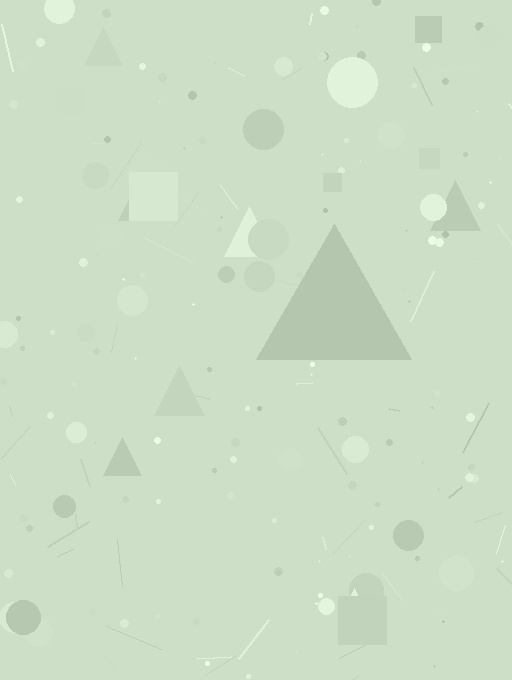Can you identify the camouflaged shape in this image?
The camouflaged shape is a triangle.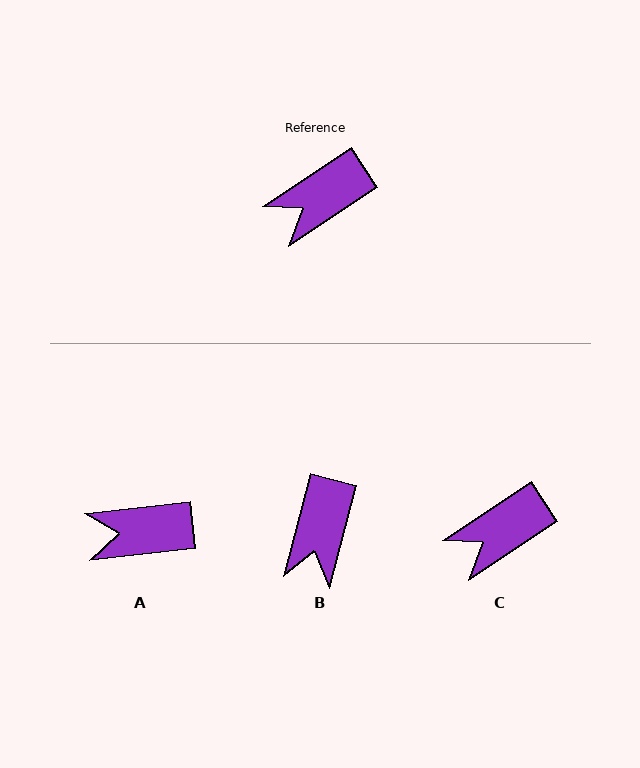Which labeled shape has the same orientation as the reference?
C.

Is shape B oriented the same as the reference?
No, it is off by about 42 degrees.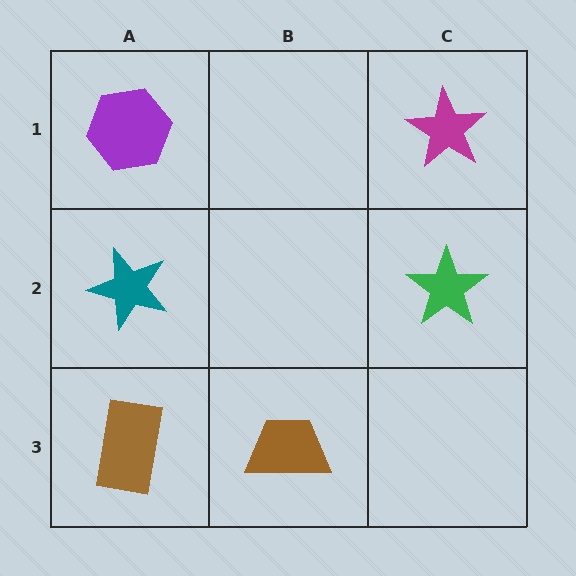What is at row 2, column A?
A teal star.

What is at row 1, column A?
A purple hexagon.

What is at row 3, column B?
A brown trapezoid.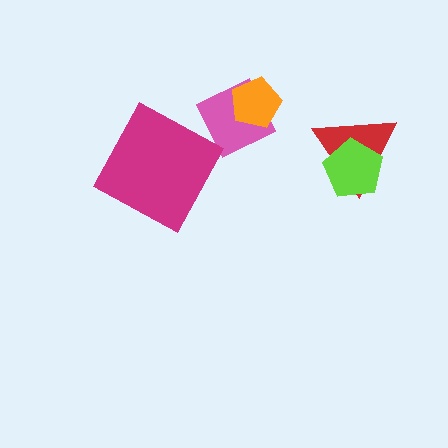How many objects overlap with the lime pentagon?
1 object overlaps with the lime pentagon.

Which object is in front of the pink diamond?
The orange pentagon is in front of the pink diamond.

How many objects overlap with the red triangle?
1 object overlaps with the red triangle.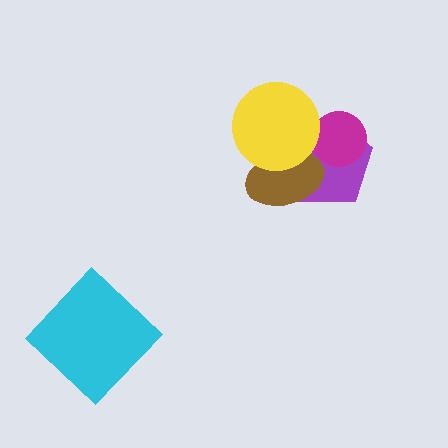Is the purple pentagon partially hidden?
Yes, it is partially covered by another shape.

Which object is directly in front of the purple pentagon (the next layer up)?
The magenta circle is directly in front of the purple pentagon.